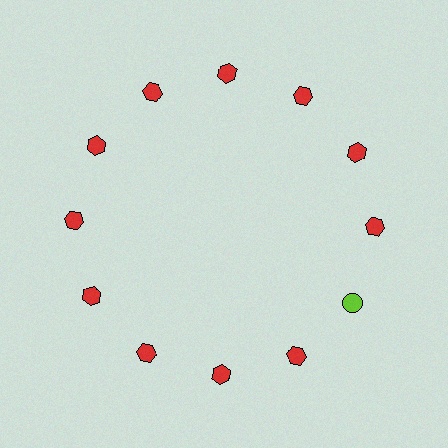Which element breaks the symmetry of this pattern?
The lime circle at roughly the 4 o'clock position breaks the symmetry. All other shapes are red hexagons.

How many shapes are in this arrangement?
There are 12 shapes arranged in a ring pattern.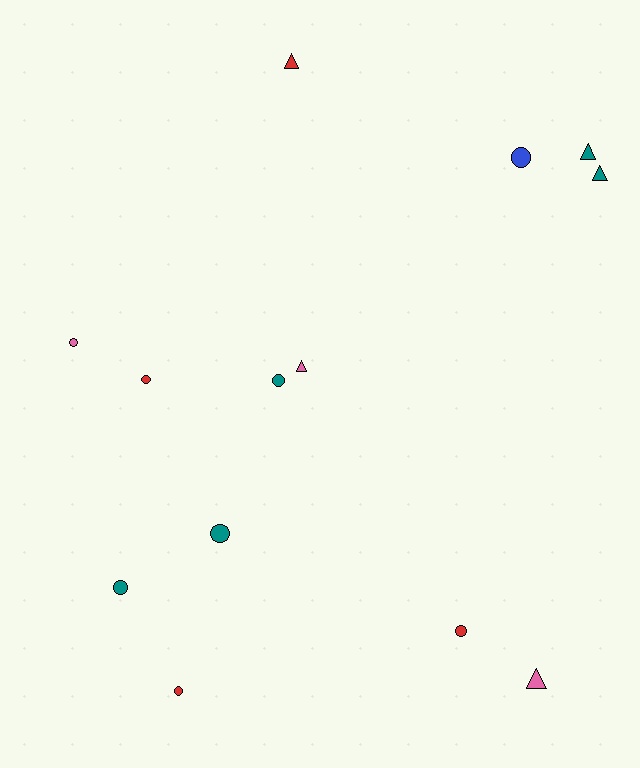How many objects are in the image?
There are 13 objects.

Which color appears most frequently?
Teal, with 5 objects.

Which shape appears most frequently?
Circle, with 8 objects.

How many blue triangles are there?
There are no blue triangles.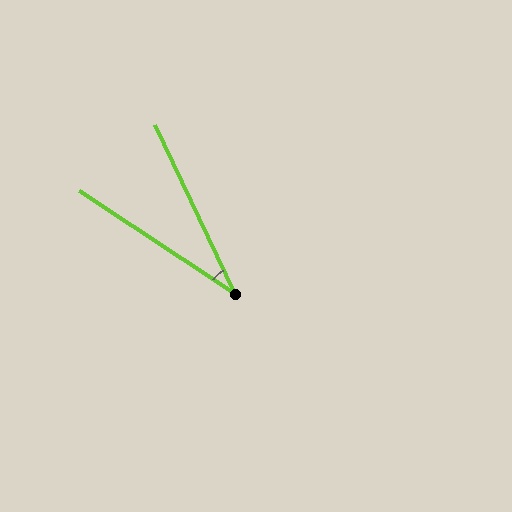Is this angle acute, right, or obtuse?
It is acute.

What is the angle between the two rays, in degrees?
Approximately 31 degrees.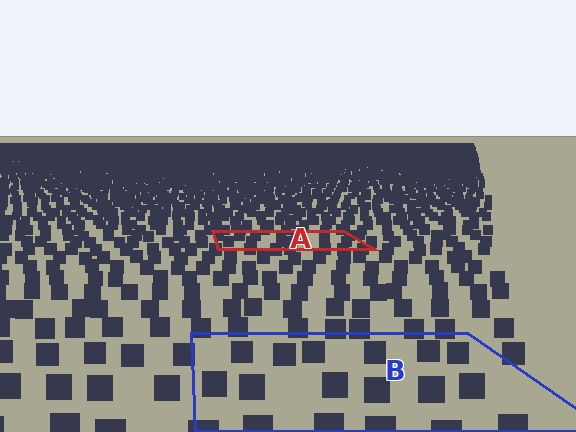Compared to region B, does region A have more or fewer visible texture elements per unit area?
Region A has more texture elements per unit area — they are packed more densely because it is farther away.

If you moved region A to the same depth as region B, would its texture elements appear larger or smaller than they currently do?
They would appear larger. At a closer depth, the same texture elements are projected at a bigger on-screen size.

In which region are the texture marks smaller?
The texture marks are smaller in region A, because it is farther away.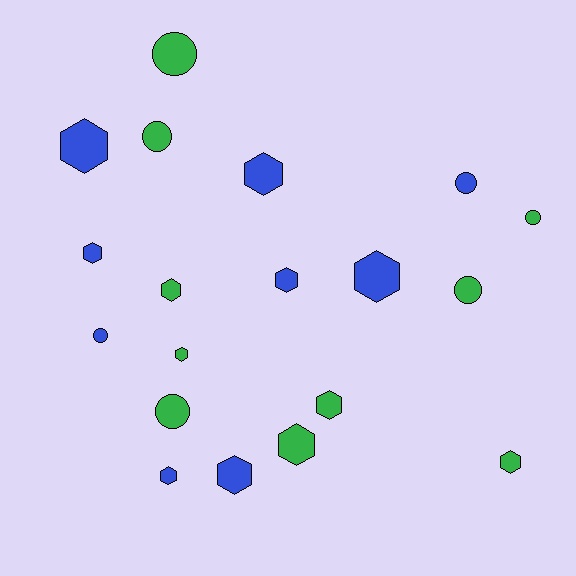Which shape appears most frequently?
Hexagon, with 12 objects.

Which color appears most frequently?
Green, with 10 objects.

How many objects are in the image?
There are 19 objects.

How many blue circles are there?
There are 2 blue circles.